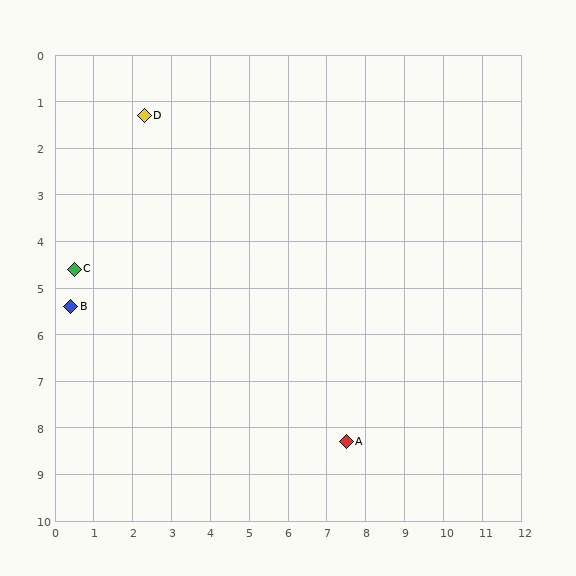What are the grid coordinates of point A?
Point A is at approximately (7.5, 8.3).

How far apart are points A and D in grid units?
Points A and D are about 8.7 grid units apart.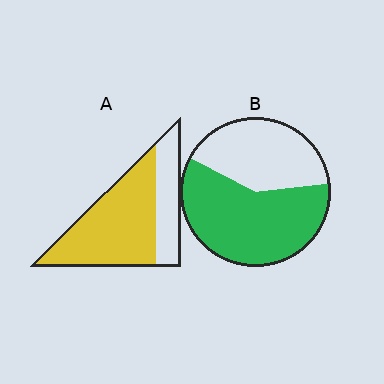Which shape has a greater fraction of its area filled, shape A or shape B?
Shape A.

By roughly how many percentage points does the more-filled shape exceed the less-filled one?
By roughly 10 percentage points (A over B).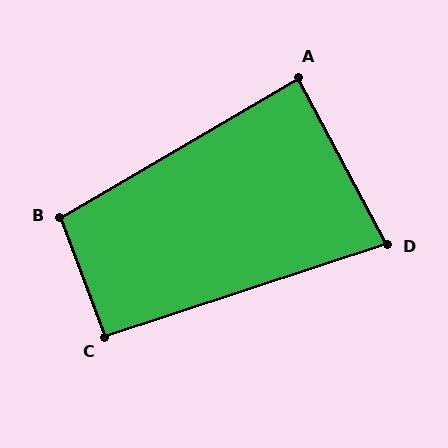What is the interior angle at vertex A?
Approximately 88 degrees (approximately right).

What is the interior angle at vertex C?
Approximately 92 degrees (approximately right).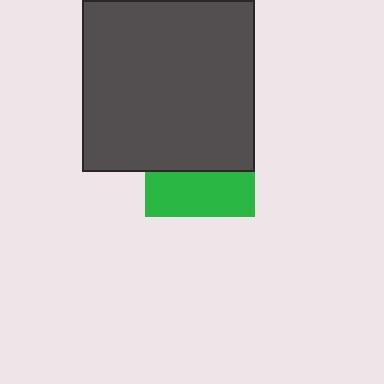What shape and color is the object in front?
The object in front is a dark gray square.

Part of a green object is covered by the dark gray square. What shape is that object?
It is a square.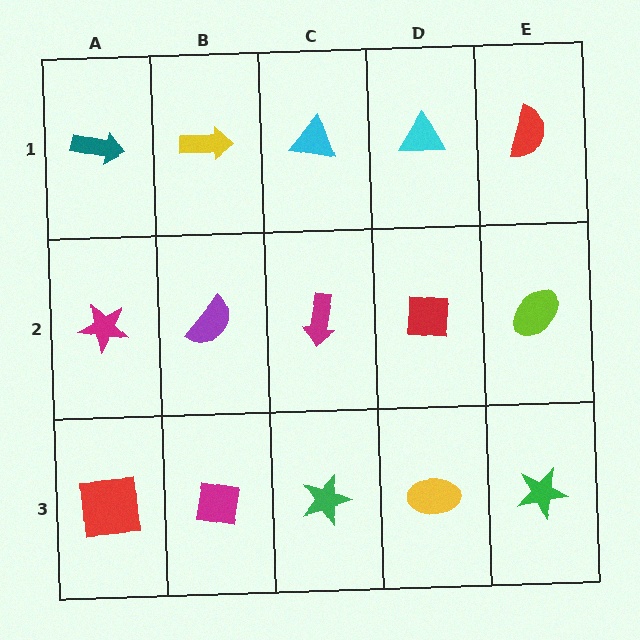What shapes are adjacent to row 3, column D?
A red square (row 2, column D), a green star (row 3, column C), a green star (row 3, column E).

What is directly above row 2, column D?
A cyan triangle.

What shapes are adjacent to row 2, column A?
A teal arrow (row 1, column A), a red square (row 3, column A), a purple semicircle (row 2, column B).